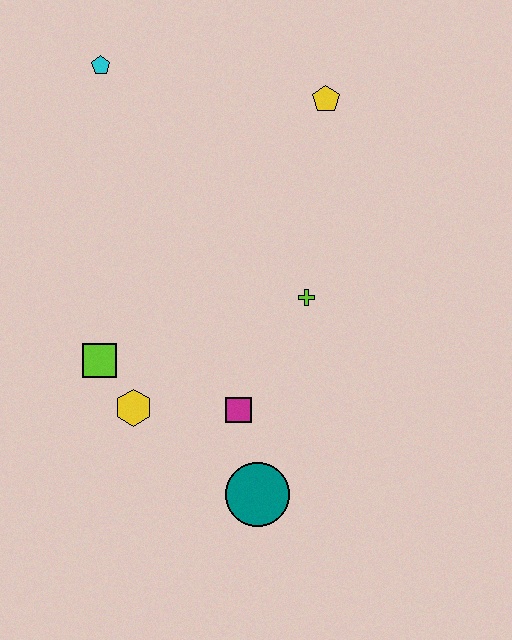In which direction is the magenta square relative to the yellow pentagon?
The magenta square is below the yellow pentagon.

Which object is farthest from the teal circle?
The cyan pentagon is farthest from the teal circle.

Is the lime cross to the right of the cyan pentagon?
Yes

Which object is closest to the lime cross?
The magenta square is closest to the lime cross.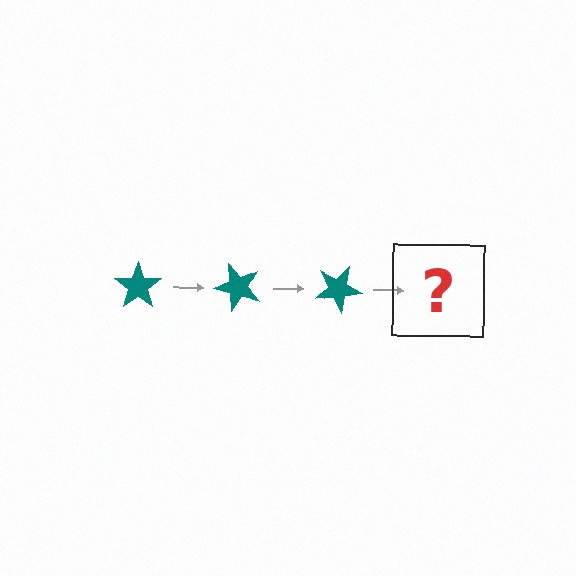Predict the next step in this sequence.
The next step is a teal star rotated 150 degrees.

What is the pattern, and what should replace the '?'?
The pattern is that the star rotates 50 degrees each step. The '?' should be a teal star rotated 150 degrees.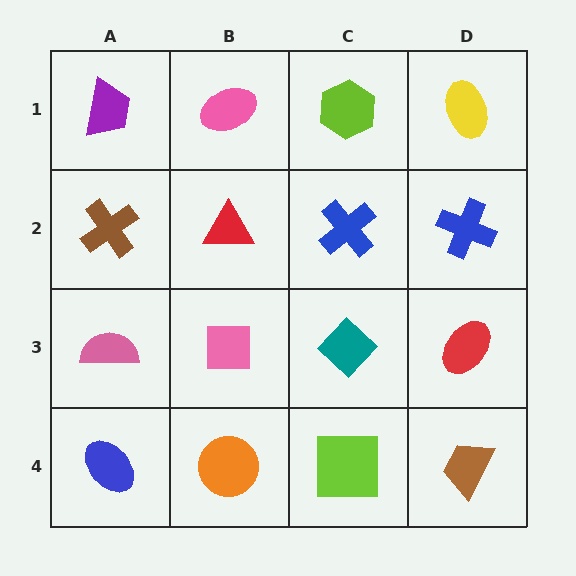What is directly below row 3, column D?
A brown trapezoid.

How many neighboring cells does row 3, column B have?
4.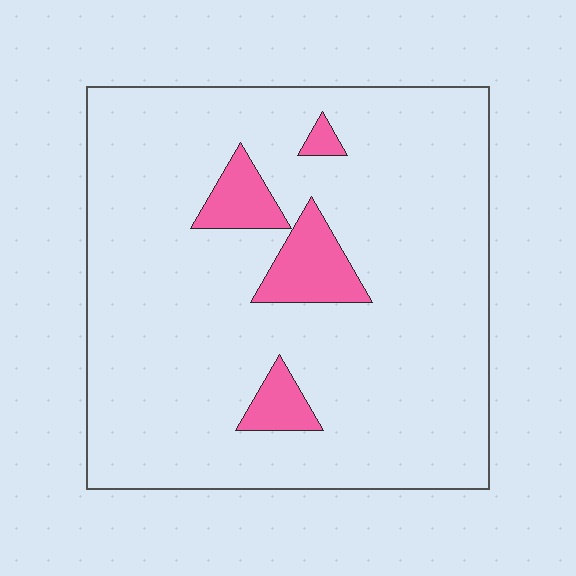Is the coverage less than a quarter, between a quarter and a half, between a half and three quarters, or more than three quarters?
Less than a quarter.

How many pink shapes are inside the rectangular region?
4.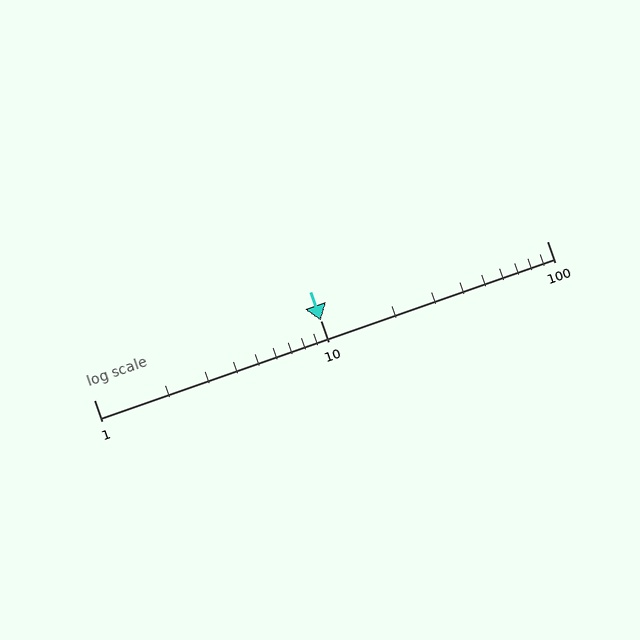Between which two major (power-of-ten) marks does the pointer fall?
The pointer is between 10 and 100.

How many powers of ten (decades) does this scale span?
The scale spans 2 decades, from 1 to 100.